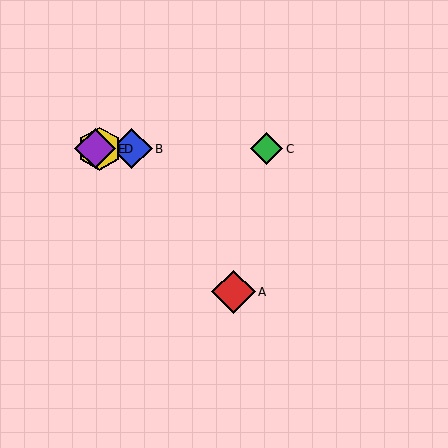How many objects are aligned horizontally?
4 objects (B, C, D, E) are aligned horizontally.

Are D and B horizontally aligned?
Yes, both are at y≈149.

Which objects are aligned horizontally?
Objects B, C, D, E are aligned horizontally.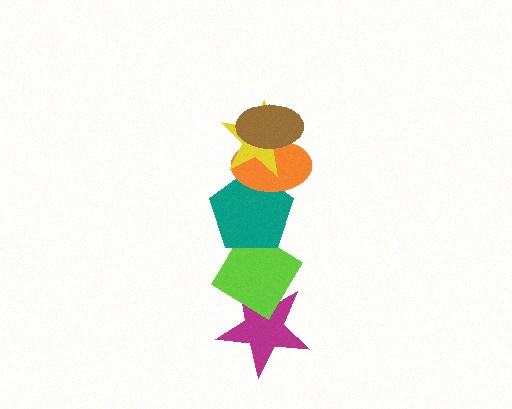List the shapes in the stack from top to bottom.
From top to bottom: the brown ellipse, the yellow star, the orange ellipse, the teal pentagon, the lime diamond, the magenta star.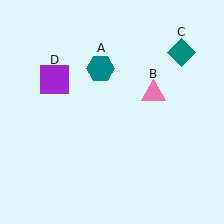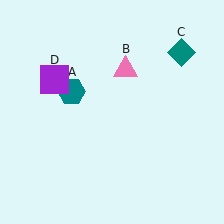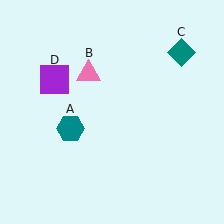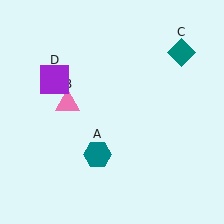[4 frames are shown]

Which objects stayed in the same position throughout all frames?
Teal diamond (object C) and purple square (object D) remained stationary.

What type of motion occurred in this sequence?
The teal hexagon (object A), pink triangle (object B) rotated counterclockwise around the center of the scene.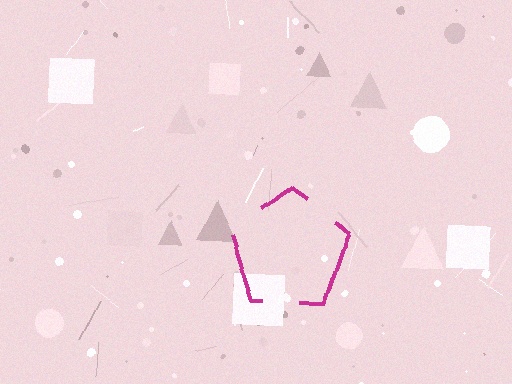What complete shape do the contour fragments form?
The contour fragments form a pentagon.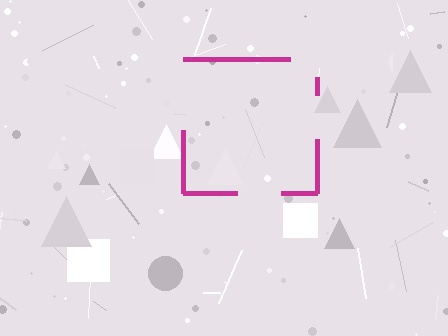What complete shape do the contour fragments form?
The contour fragments form a square.